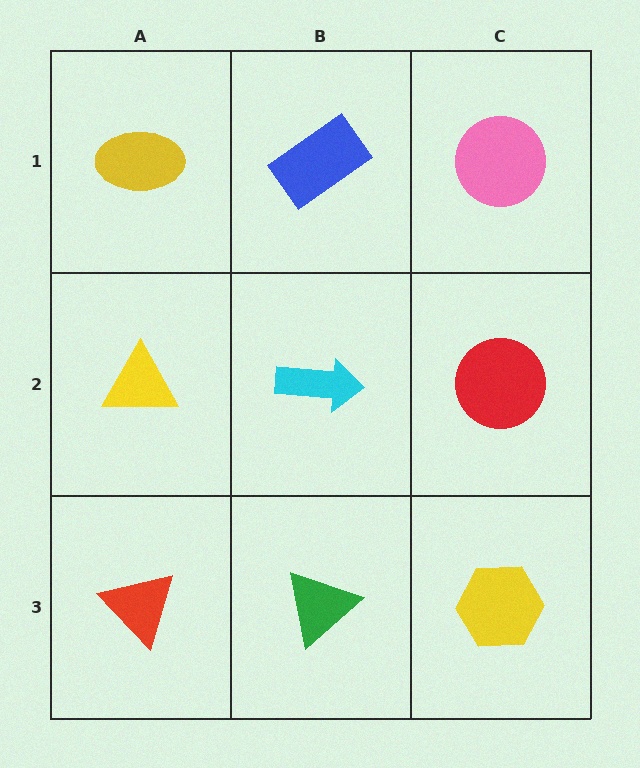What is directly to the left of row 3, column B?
A red triangle.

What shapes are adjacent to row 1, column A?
A yellow triangle (row 2, column A), a blue rectangle (row 1, column B).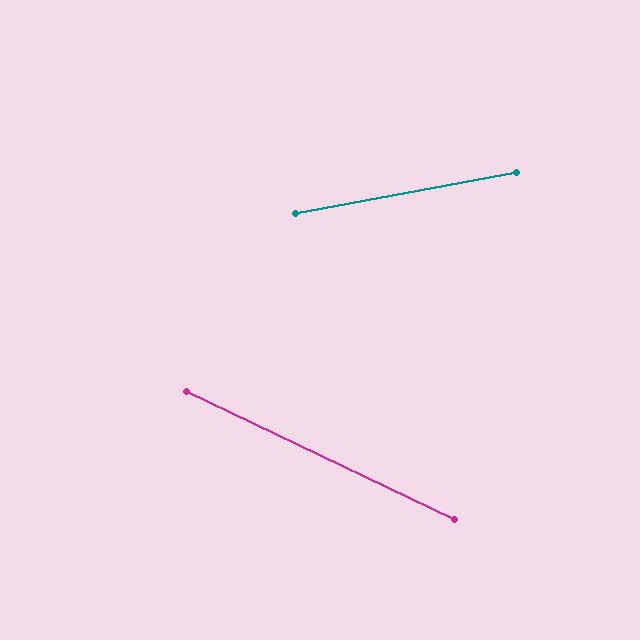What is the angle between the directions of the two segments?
Approximately 36 degrees.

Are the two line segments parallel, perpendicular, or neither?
Neither parallel nor perpendicular — they differ by about 36°.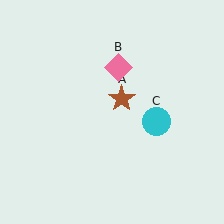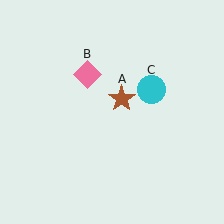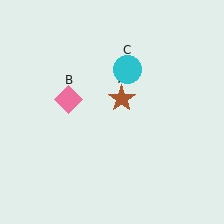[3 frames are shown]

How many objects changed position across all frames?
2 objects changed position: pink diamond (object B), cyan circle (object C).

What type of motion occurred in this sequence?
The pink diamond (object B), cyan circle (object C) rotated counterclockwise around the center of the scene.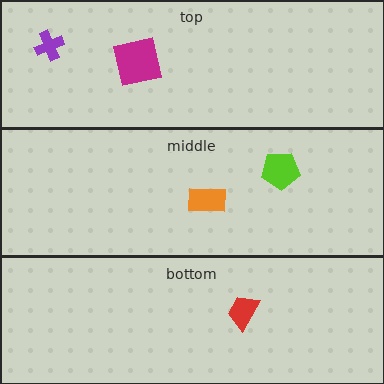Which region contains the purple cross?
The top region.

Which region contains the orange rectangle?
The middle region.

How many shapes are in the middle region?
2.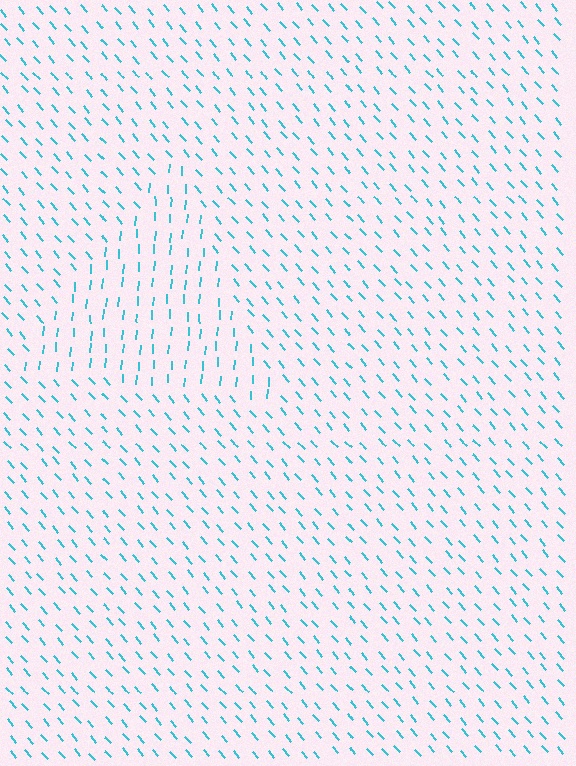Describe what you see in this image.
The image is filled with small cyan line segments. A triangle region in the image has lines oriented differently from the surrounding lines, creating a visible texture boundary.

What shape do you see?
I see a triangle.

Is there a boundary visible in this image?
Yes, there is a texture boundary formed by a change in line orientation.